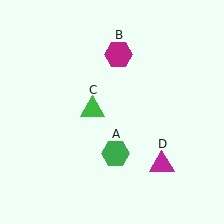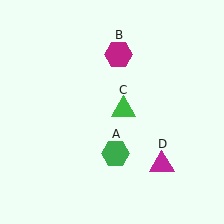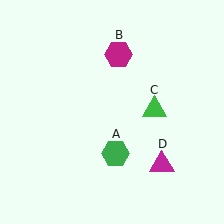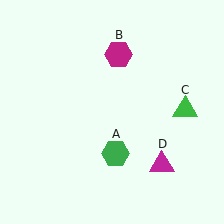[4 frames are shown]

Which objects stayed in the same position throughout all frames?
Green hexagon (object A) and magenta hexagon (object B) and magenta triangle (object D) remained stationary.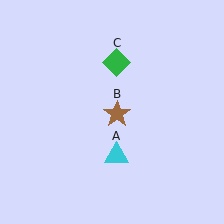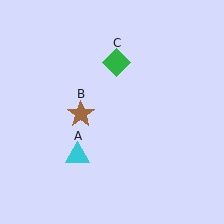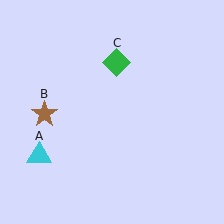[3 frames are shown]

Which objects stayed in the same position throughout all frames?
Green diamond (object C) remained stationary.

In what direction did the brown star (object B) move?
The brown star (object B) moved left.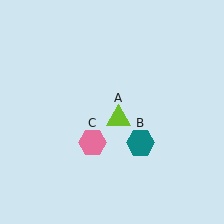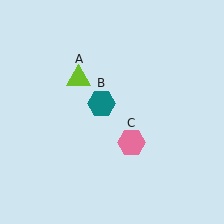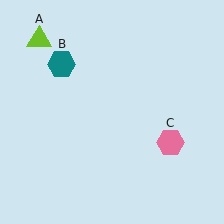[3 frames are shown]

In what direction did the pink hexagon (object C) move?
The pink hexagon (object C) moved right.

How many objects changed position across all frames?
3 objects changed position: lime triangle (object A), teal hexagon (object B), pink hexagon (object C).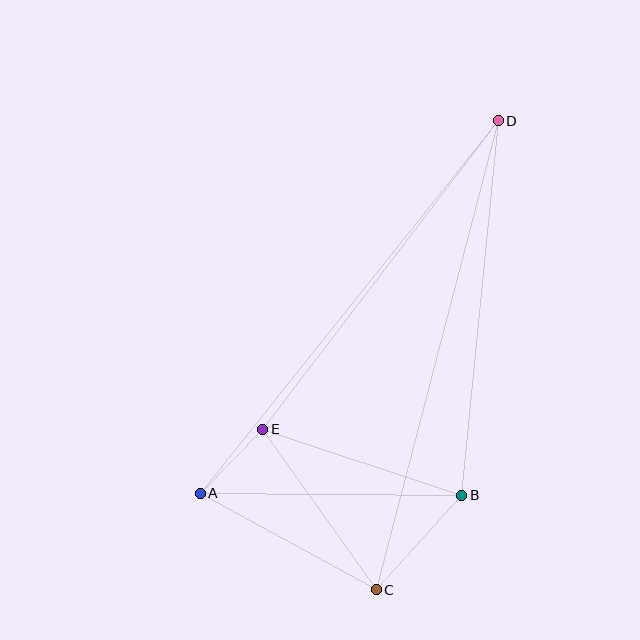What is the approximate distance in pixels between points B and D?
The distance between B and D is approximately 376 pixels.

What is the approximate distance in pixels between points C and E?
The distance between C and E is approximately 197 pixels.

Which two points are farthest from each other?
Points C and D are farthest from each other.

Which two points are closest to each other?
Points A and E are closest to each other.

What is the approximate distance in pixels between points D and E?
The distance between D and E is approximately 388 pixels.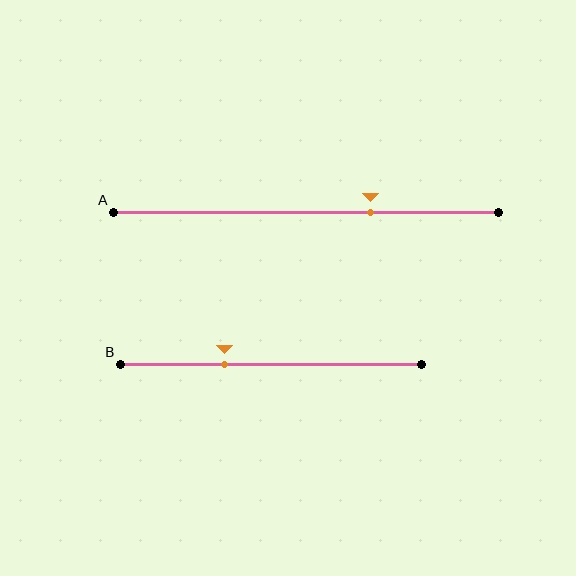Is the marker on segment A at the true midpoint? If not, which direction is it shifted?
No, the marker on segment A is shifted to the right by about 17% of the segment length.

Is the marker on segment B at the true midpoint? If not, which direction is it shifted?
No, the marker on segment B is shifted to the left by about 15% of the segment length.